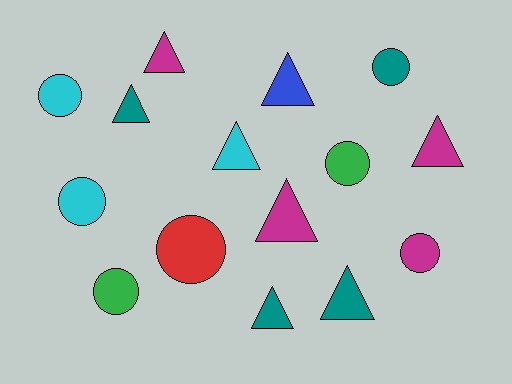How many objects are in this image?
There are 15 objects.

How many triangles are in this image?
There are 8 triangles.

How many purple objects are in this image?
There are no purple objects.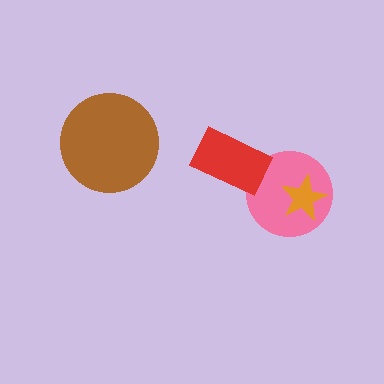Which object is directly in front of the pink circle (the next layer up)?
The red rectangle is directly in front of the pink circle.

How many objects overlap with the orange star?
1 object overlaps with the orange star.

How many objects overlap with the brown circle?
0 objects overlap with the brown circle.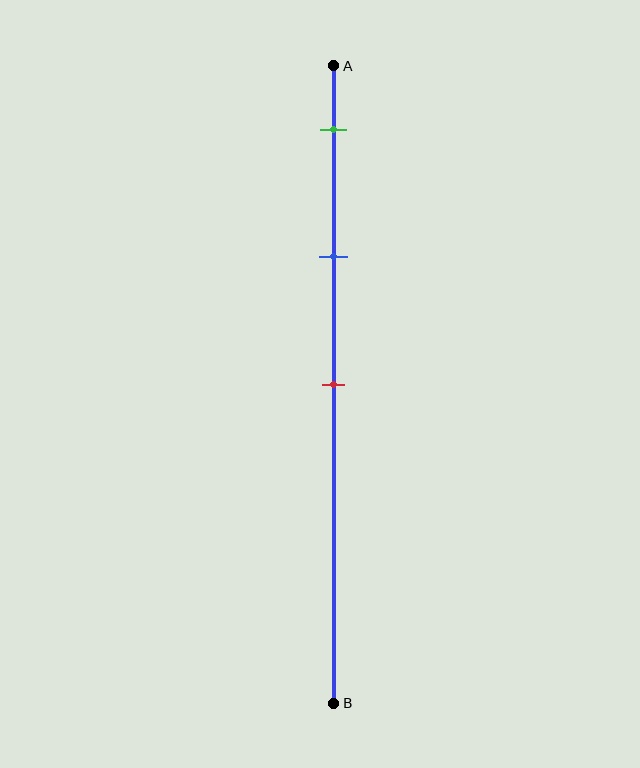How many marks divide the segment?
There are 3 marks dividing the segment.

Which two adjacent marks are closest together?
The green and blue marks are the closest adjacent pair.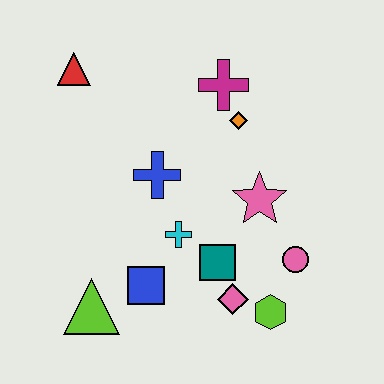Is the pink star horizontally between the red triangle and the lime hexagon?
Yes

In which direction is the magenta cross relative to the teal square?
The magenta cross is above the teal square.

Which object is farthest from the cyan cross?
The red triangle is farthest from the cyan cross.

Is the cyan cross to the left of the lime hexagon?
Yes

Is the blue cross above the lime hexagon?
Yes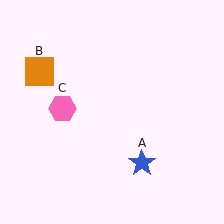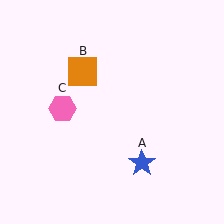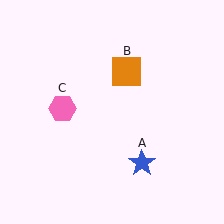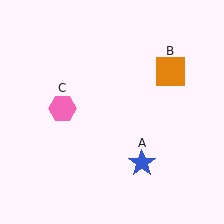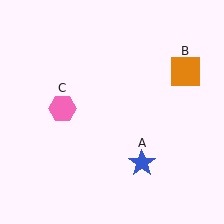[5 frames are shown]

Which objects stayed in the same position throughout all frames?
Blue star (object A) and pink hexagon (object C) remained stationary.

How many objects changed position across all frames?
1 object changed position: orange square (object B).